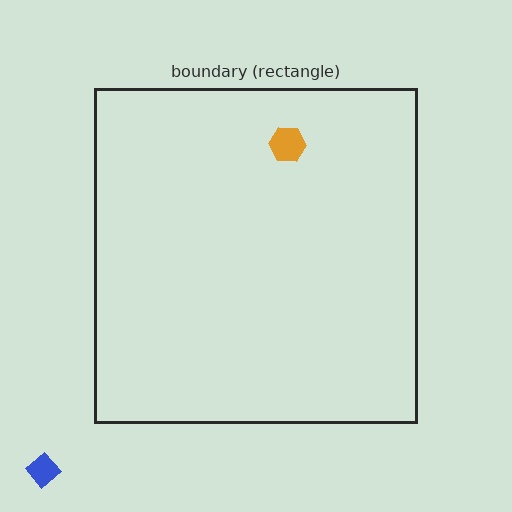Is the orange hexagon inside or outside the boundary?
Inside.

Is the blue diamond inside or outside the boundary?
Outside.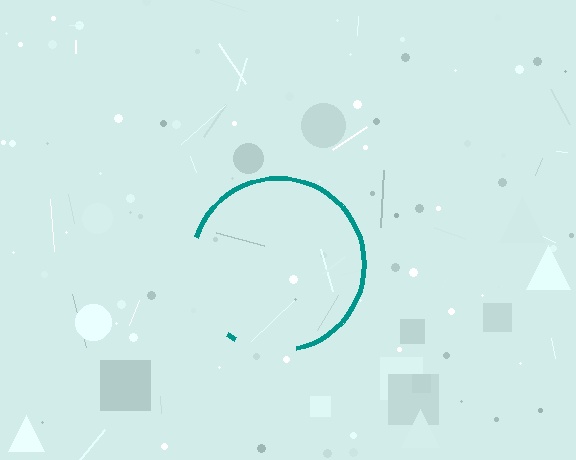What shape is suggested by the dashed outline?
The dashed outline suggests a circle.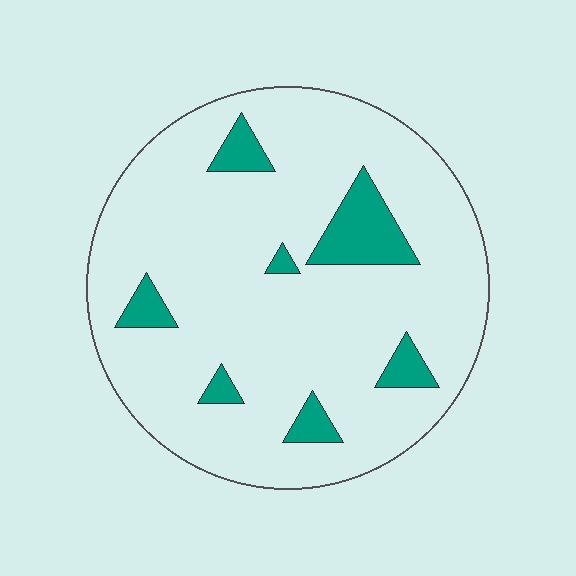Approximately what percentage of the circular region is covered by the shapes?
Approximately 10%.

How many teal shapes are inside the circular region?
7.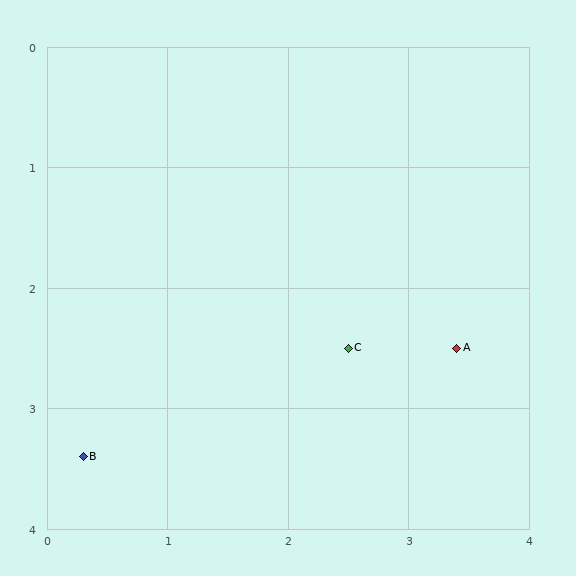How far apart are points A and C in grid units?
Points A and C are about 0.9 grid units apart.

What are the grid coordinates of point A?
Point A is at approximately (3.4, 2.5).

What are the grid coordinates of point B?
Point B is at approximately (0.3, 3.4).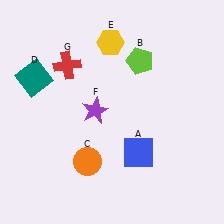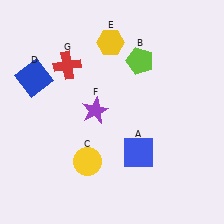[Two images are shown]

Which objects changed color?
C changed from orange to yellow. D changed from teal to blue.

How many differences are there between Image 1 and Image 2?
There are 2 differences between the two images.